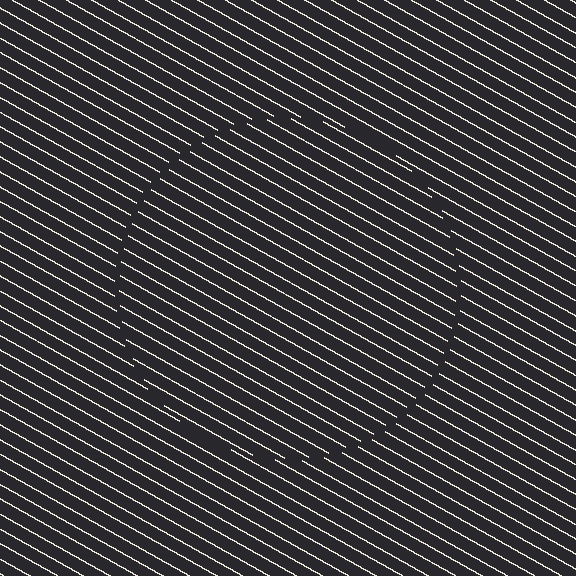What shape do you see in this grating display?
An illusory circle. The interior of the shape contains the same grating, shifted by half a period — the contour is defined by the phase discontinuity where line-ends from the inner and outer gratings abut.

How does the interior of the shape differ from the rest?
The interior of the shape contains the same grating, shifted by half a period — the contour is defined by the phase discontinuity where line-ends from the inner and outer gratings abut.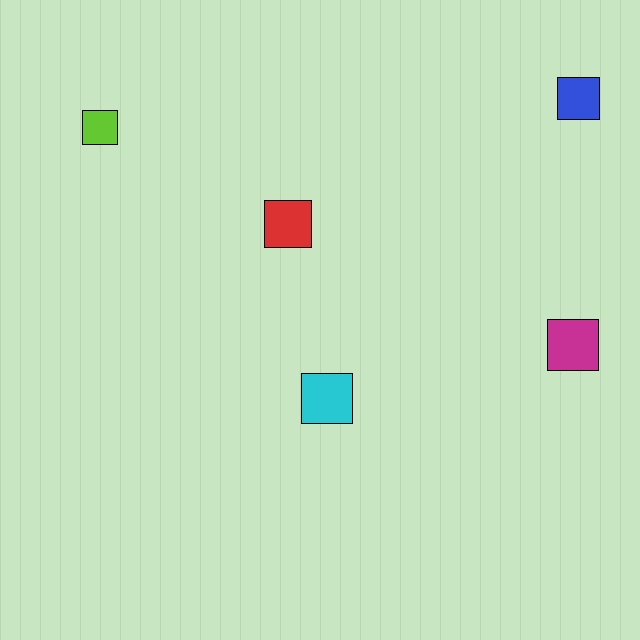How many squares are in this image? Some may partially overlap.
There are 5 squares.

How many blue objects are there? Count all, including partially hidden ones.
There is 1 blue object.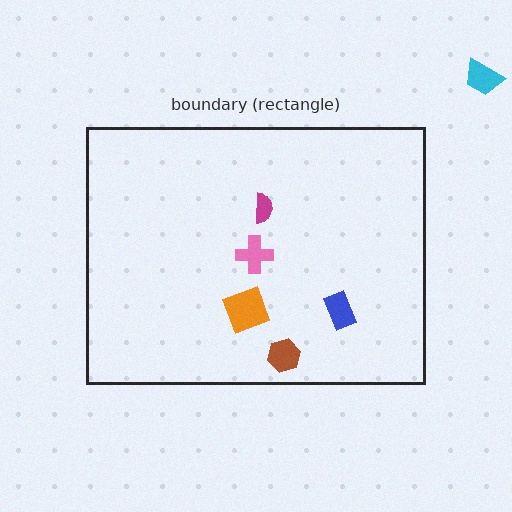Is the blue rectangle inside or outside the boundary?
Inside.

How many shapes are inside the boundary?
5 inside, 1 outside.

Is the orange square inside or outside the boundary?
Inside.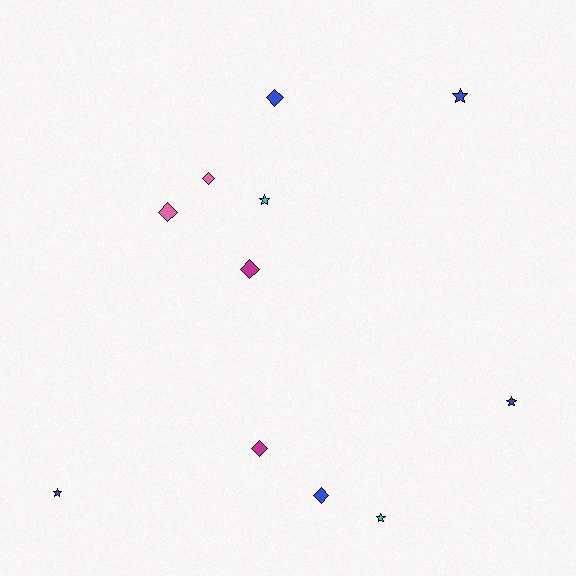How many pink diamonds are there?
There are 2 pink diamonds.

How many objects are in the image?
There are 11 objects.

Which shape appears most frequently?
Diamond, with 6 objects.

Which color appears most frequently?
Blue, with 5 objects.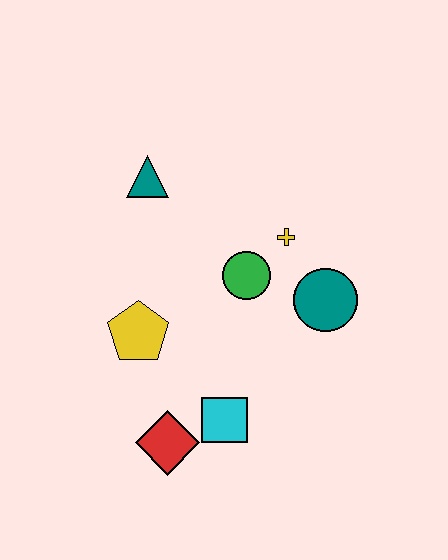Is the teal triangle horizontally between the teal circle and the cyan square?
No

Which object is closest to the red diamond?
The cyan square is closest to the red diamond.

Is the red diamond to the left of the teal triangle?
No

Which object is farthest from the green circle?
The red diamond is farthest from the green circle.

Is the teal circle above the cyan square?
Yes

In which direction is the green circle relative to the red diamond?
The green circle is above the red diamond.